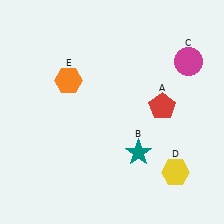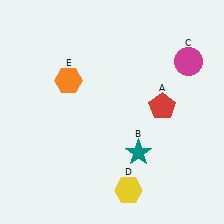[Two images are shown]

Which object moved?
The yellow hexagon (D) moved left.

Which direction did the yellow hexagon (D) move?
The yellow hexagon (D) moved left.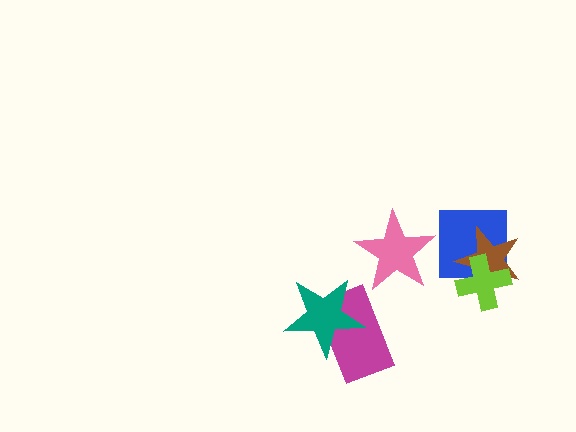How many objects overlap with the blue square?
2 objects overlap with the blue square.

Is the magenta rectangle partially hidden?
Yes, it is partially covered by another shape.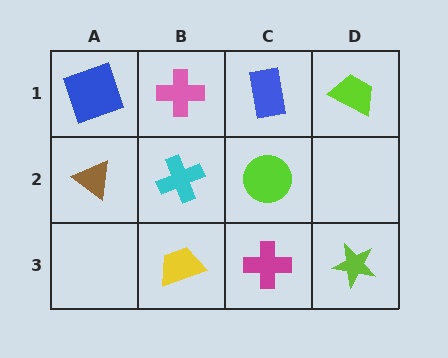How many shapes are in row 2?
3 shapes.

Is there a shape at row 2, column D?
No, that cell is empty.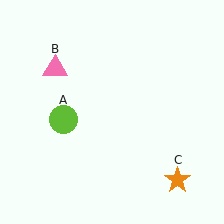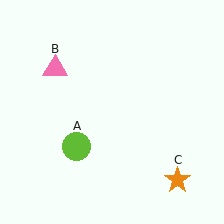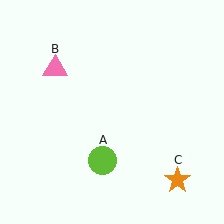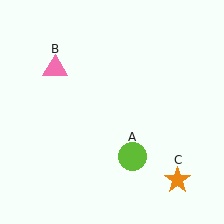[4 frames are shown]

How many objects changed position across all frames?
1 object changed position: lime circle (object A).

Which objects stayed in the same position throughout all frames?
Pink triangle (object B) and orange star (object C) remained stationary.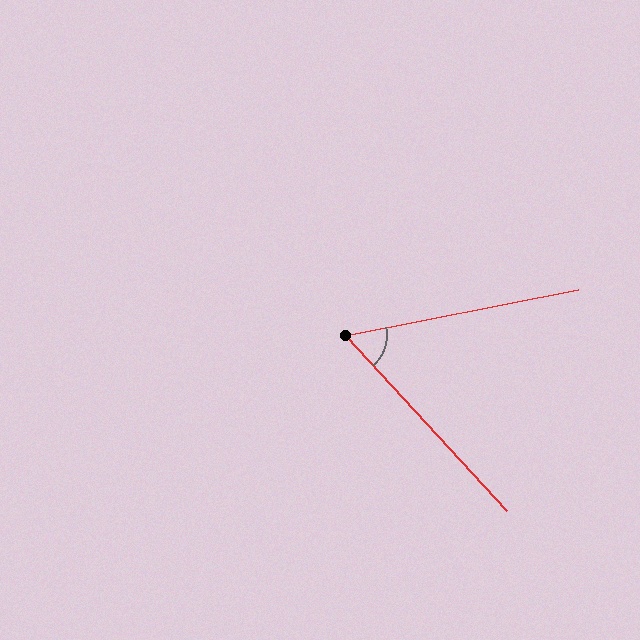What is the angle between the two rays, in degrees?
Approximately 59 degrees.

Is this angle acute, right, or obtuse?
It is acute.